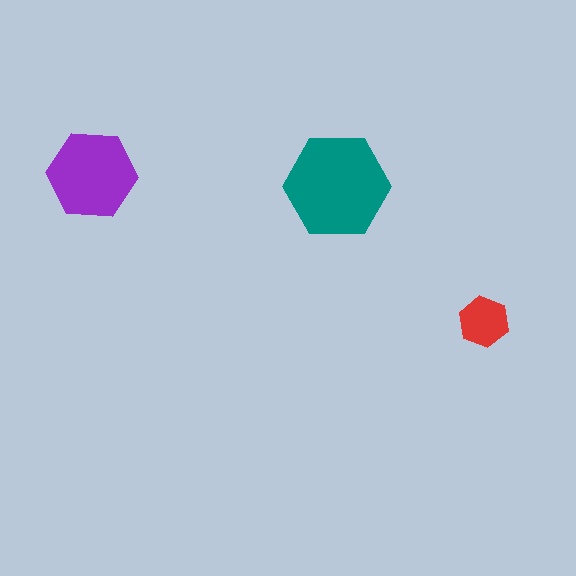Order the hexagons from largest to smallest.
the teal one, the purple one, the red one.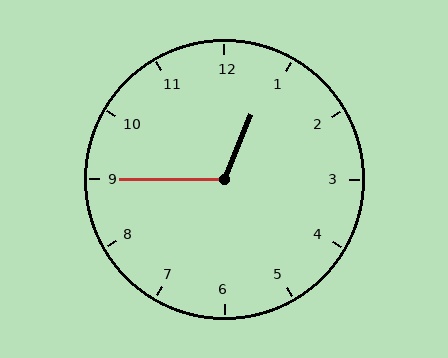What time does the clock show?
12:45.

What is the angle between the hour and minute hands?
Approximately 112 degrees.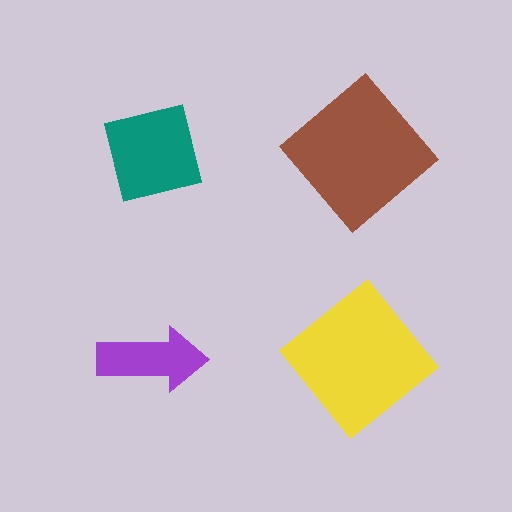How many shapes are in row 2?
2 shapes.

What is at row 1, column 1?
A teal square.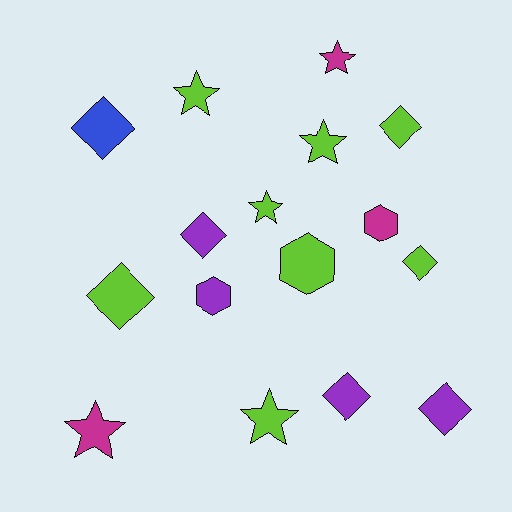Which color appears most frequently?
Lime, with 8 objects.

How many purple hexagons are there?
There is 1 purple hexagon.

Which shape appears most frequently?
Diamond, with 7 objects.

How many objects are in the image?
There are 16 objects.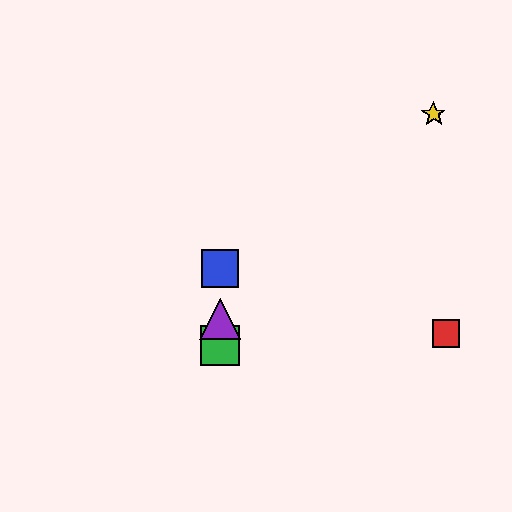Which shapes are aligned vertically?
The blue square, the green square, the purple triangle are aligned vertically.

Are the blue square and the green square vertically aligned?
Yes, both are at x≈220.